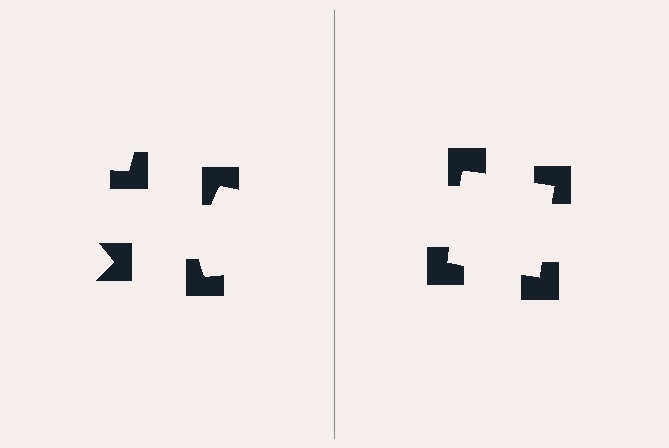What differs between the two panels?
The notched squares are positioned identically on both sides; only the wedge orientations differ. On the right they align to a square; on the left they are misaligned.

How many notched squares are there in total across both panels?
8 — 4 on each side.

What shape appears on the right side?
An illusory square.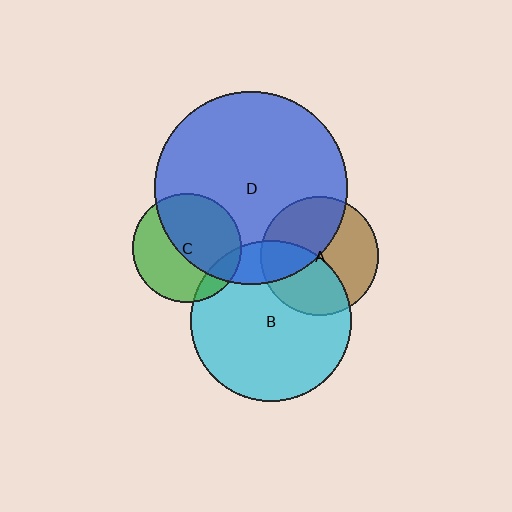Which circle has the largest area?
Circle D (blue).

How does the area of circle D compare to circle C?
Approximately 3.1 times.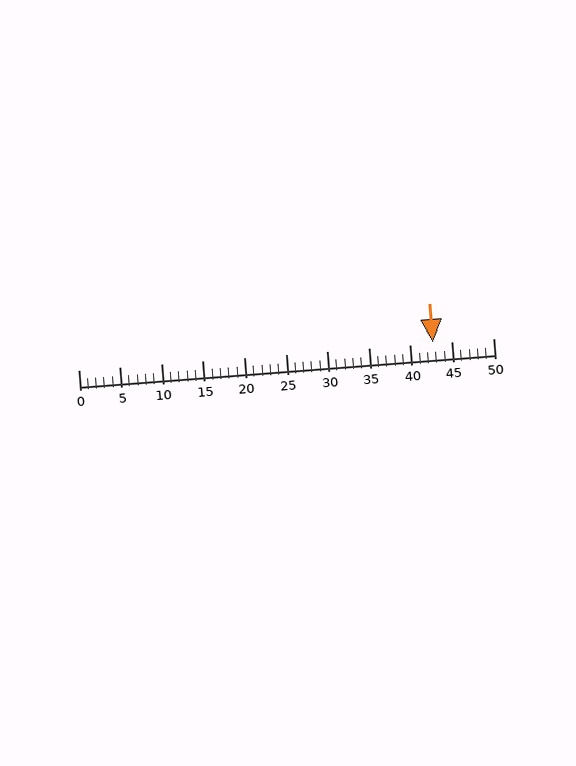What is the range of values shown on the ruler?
The ruler shows values from 0 to 50.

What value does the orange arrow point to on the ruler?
The orange arrow points to approximately 43.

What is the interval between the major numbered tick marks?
The major tick marks are spaced 5 units apart.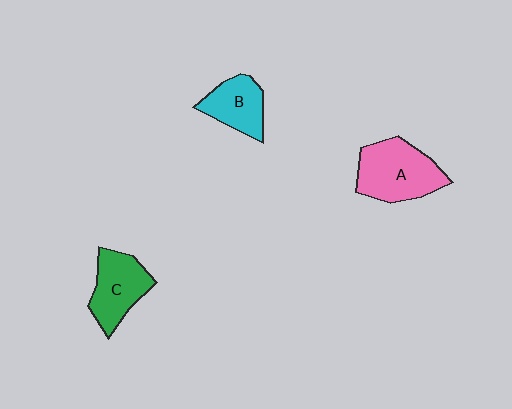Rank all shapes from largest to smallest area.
From largest to smallest: A (pink), C (green), B (cyan).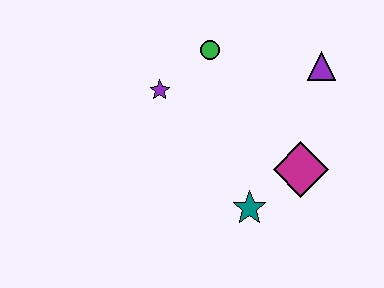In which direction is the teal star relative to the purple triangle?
The teal star is below the purple triangle.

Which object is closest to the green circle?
The purple star is closest to the green circle.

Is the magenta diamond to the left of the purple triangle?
Yes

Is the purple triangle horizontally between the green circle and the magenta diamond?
No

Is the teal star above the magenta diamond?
No